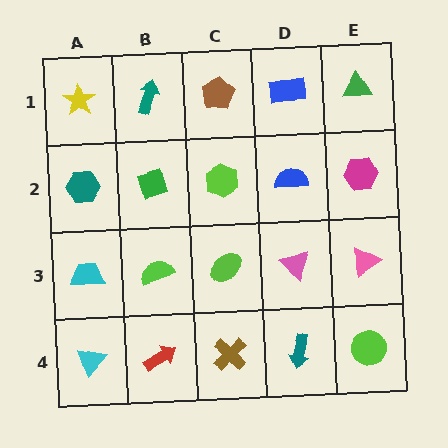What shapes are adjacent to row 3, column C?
A lime hexagon (row 2, column C), a brown cross (row 4, column C), a lime semicircle (row 3, column B), a pink triangle (row 3, column D).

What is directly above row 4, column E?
A pink triangle.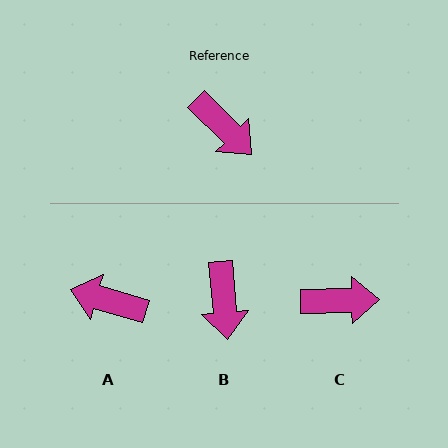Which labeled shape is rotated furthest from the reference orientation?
A, about 151 degrees away.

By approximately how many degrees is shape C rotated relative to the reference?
Approximately 46 degrees counter-clockwise.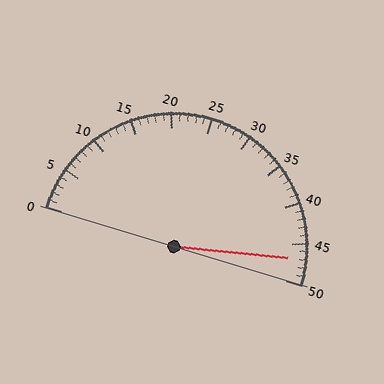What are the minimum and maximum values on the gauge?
The gauge ranges from 0 to 50.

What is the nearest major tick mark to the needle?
The nearest major tick mark is 45.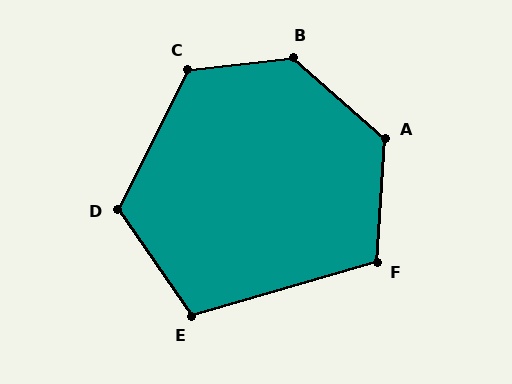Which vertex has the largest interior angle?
B, at approximately 132 degrees.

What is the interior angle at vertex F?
Approximately 110 degrees (obtuse).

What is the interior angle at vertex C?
Approximately 124 degrees (obtuse).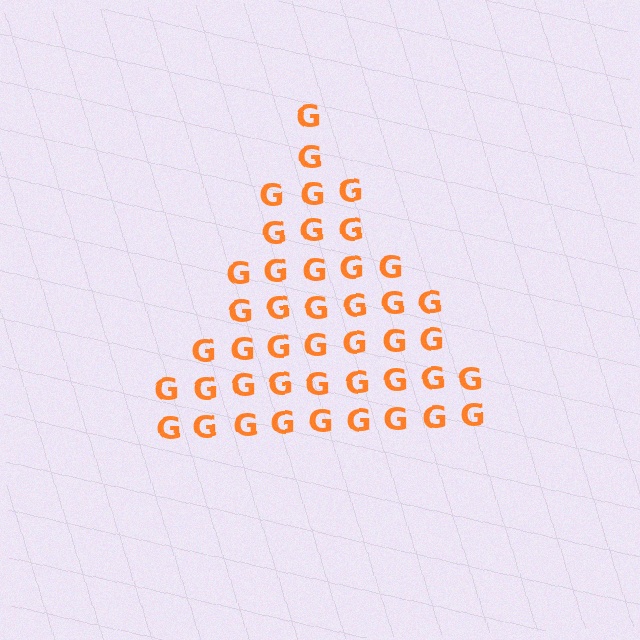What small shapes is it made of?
It is made of small letter G's.